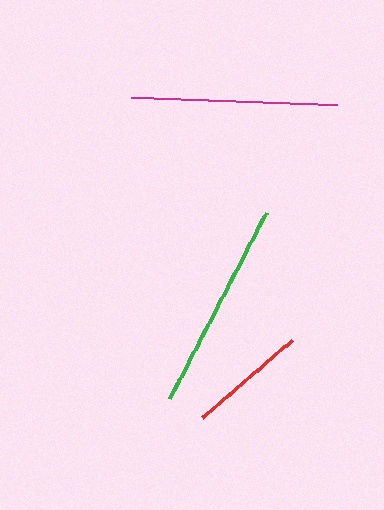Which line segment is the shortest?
The red line is the shortest at approximately 119 pixels.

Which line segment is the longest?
The green line is the longest at approximately 211 pixels.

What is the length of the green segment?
The green segment is approximately 211 pixels long.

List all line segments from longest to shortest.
From longest to shortest: green, magenta, red.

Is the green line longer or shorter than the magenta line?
The green line is longer than the magenta line.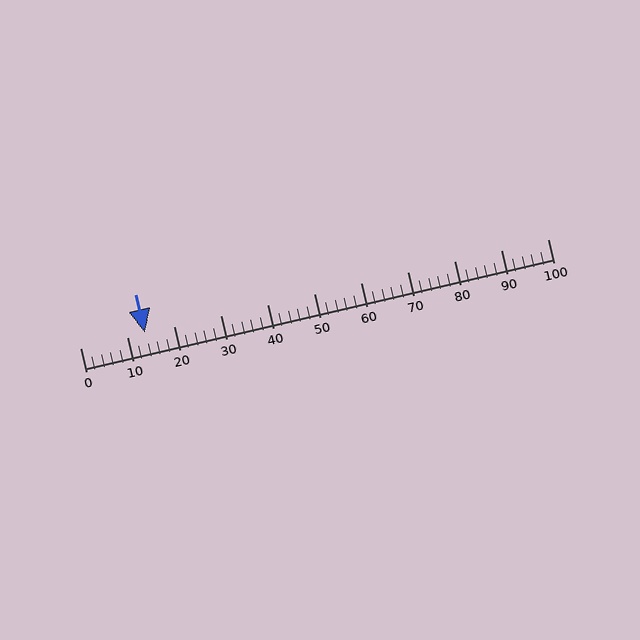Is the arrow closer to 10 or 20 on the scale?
The arrow is closer to 10.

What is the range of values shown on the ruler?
The ruler shows values from 0 to 100.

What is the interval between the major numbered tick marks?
The major tick marks are spaced 10 units apart.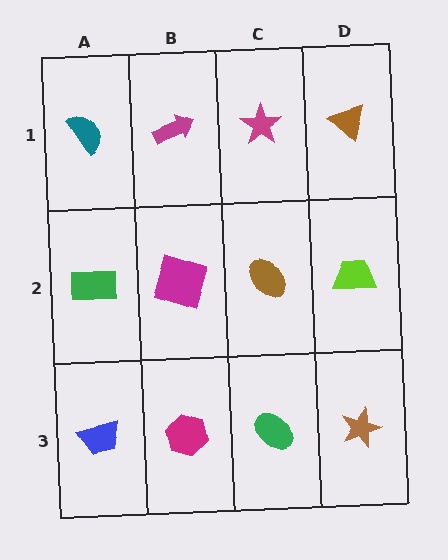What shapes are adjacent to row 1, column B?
A magenta square (row 2, column B), a teal semicircle (row 1, column A), a magenta star (row 1, column C).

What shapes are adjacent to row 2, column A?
A teal semicircle (row 1, column A), a blue trapezoid (row 3, column A), a magenta square (row 2, column B).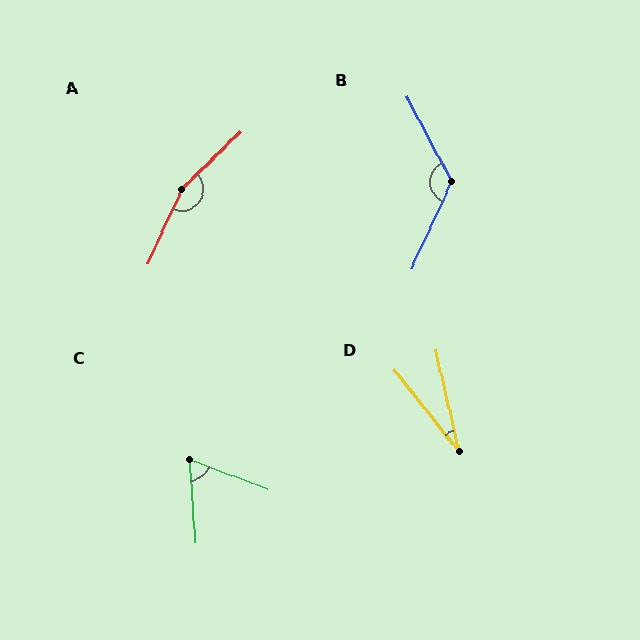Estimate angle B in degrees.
Approximately 127 degrees.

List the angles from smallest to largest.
D (25°), C (66°), B (127°), A (158°).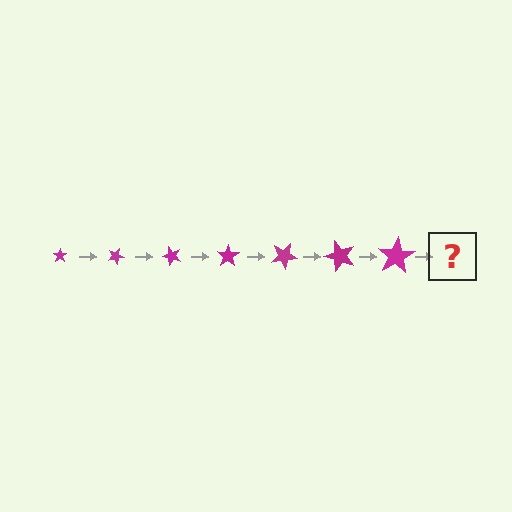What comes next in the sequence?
The next element should be a star, larger than the previous one and rotated 175 degrees from the start.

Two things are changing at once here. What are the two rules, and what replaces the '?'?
The two rules are that the star grows larger each step and it rotates 25 degrees each step. The '?' should be a star, larger than the previous one and rotated 175 degrees from the start.